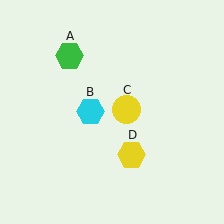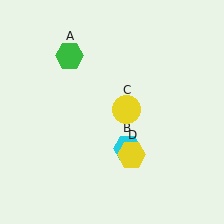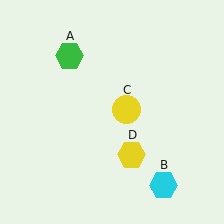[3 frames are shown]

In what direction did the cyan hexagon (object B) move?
The cyan hexagon (object B) moved down and to the right.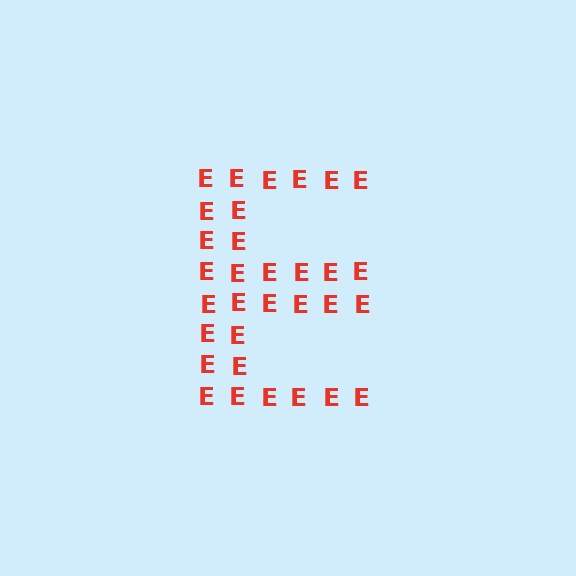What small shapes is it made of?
It is made of small letter E's.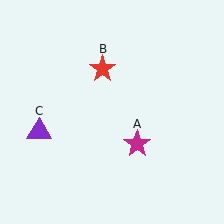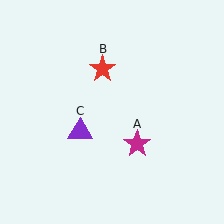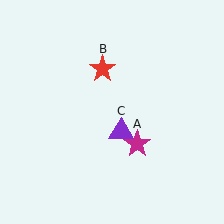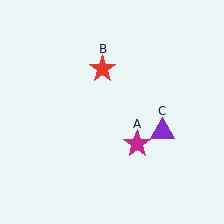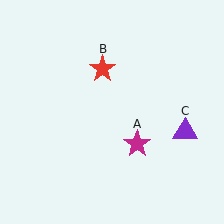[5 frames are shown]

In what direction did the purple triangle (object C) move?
The purple triangle (object C) moved right.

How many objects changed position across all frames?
1 object changed position: purple triangle (object C).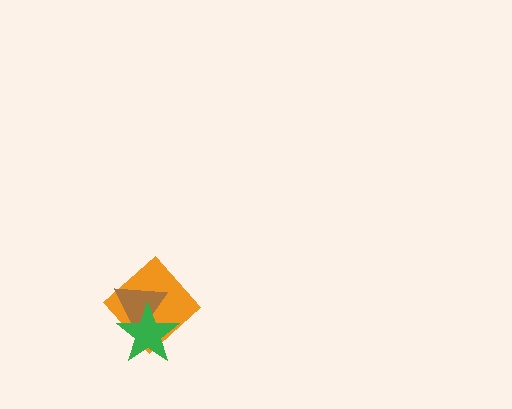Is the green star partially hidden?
No, no other shape covers it.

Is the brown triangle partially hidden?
Yes, it is partially covered by another shape.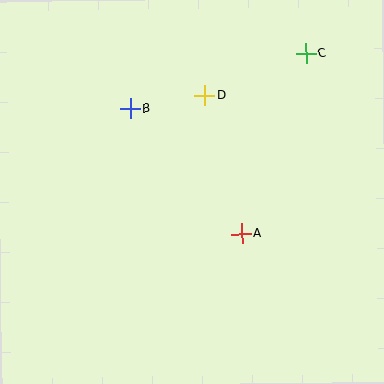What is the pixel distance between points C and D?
The distance between C and D is 110 pixels.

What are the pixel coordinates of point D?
Point D is at (204, 95).